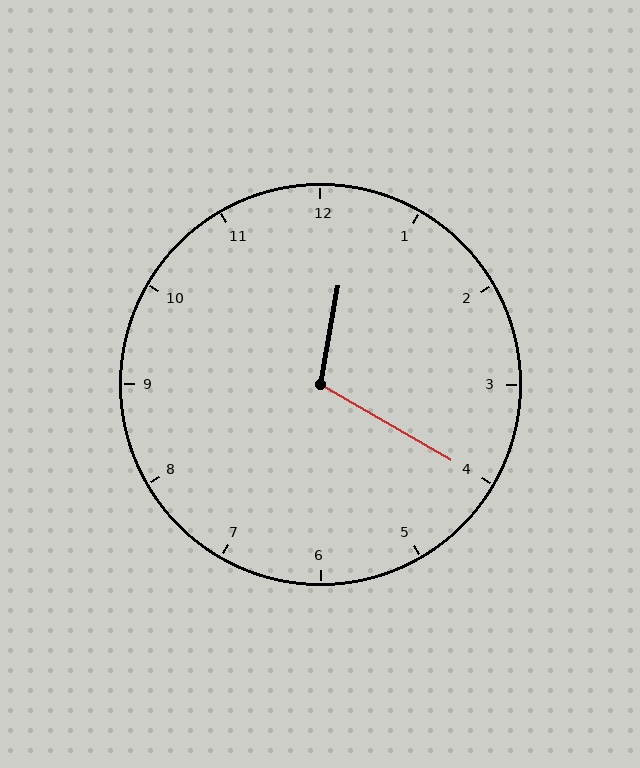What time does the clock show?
12:20.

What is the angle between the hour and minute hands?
Approximately 110 degrees.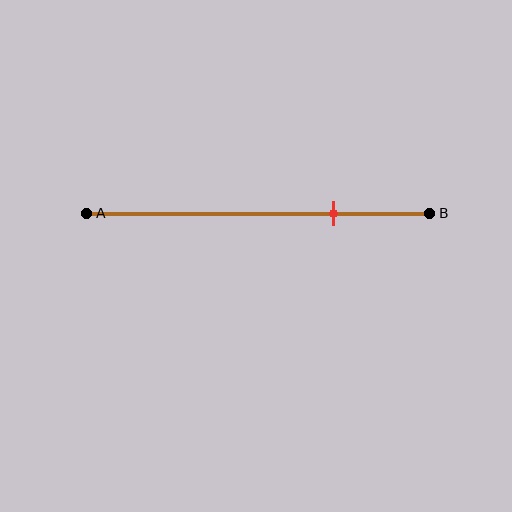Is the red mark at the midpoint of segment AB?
No, the mark is at about 70% from A, not at the 50% midpoint.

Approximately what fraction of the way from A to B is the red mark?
The red mark is approximately 70% of the way from A to B.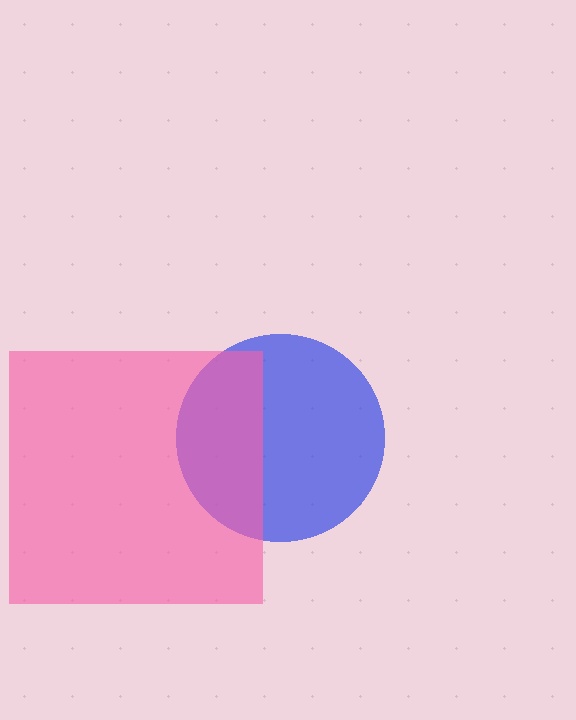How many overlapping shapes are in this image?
There are 2 overlapping shapes in the image.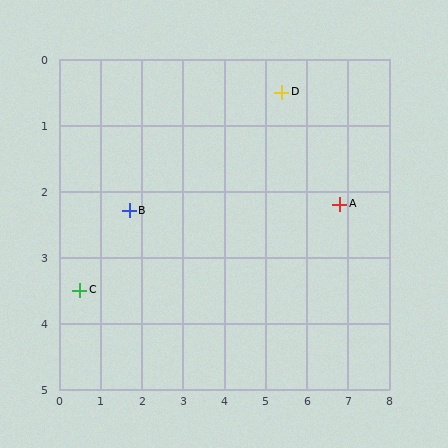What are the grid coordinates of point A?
Point A is at approximately (6.8, 2.2).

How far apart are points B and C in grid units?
Points B and C are about 1.7 grid units apart.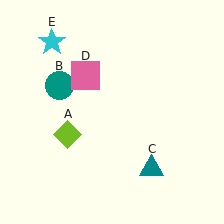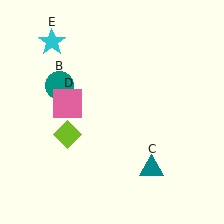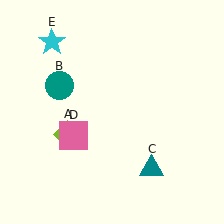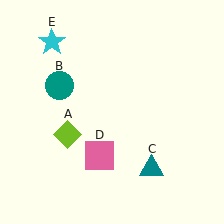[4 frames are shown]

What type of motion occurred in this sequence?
The pink square (object D) rotated counterclockwise around the center of the scene.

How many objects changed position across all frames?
1 object changed position: pink square (object D).